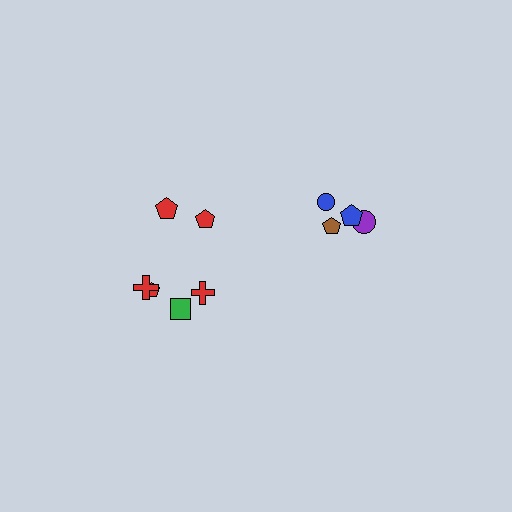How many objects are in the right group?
There are 4 objects.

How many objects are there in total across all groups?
There are 10 objects.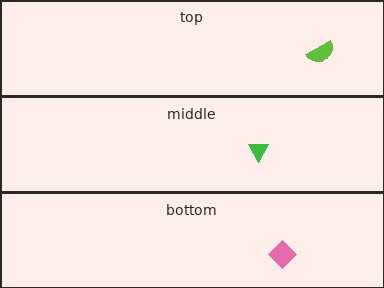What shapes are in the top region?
The lime semicircle.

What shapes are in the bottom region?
The pink diamond.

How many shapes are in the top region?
1.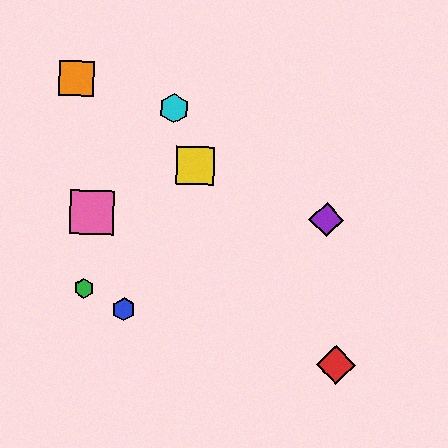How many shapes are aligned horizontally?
2 shapes (the purple diamond, the pink square) are aligned horizontally.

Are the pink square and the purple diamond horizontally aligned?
Yes, both are at y≈212.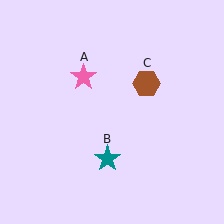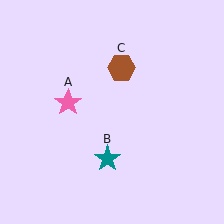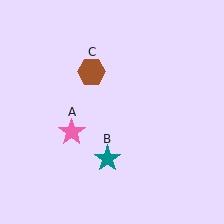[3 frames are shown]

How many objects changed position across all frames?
2 objects changed position: pink star (object A), brown hexagon (object C).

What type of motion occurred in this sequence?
The pink star (object A), brown hexagon (object C) rotated counterclockwise around the center of the scene.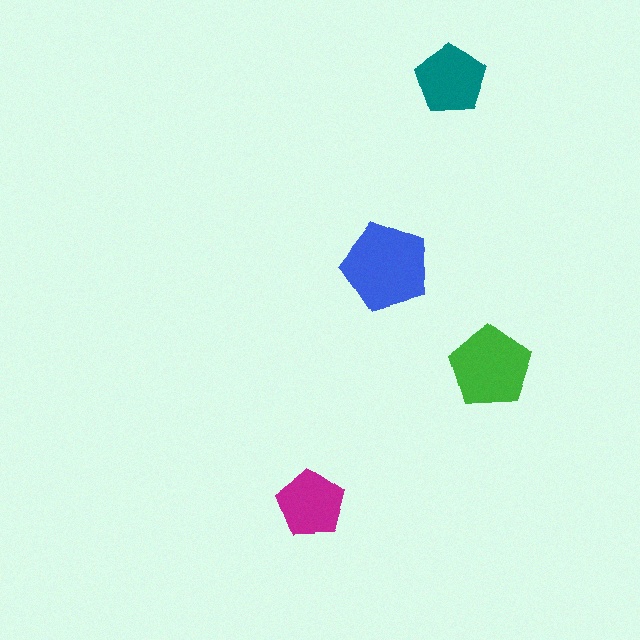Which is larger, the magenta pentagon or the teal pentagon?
The teal one.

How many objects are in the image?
There are 4 objects in the image.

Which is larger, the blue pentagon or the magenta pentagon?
The blue one.